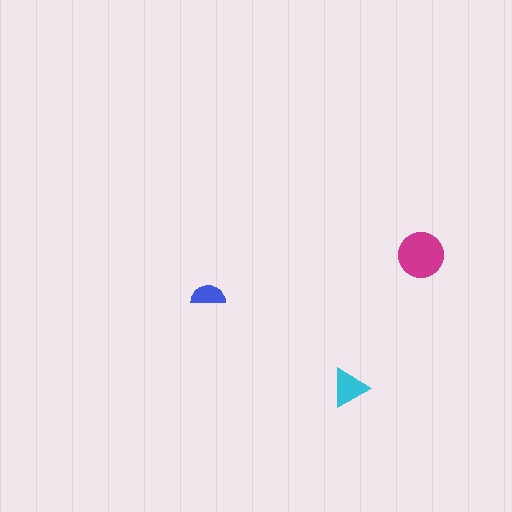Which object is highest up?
The magenta circle is topmost.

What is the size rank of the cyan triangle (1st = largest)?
2nd.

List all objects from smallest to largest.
The blue semicircle, the cyan triangle, the magenta circle.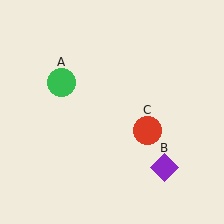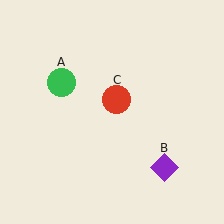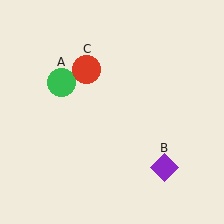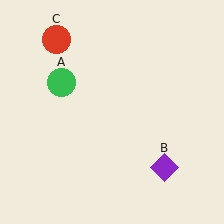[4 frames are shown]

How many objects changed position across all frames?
1 object changed position: red circle (object C).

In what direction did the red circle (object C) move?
The red circle (object C) moved up and to the left.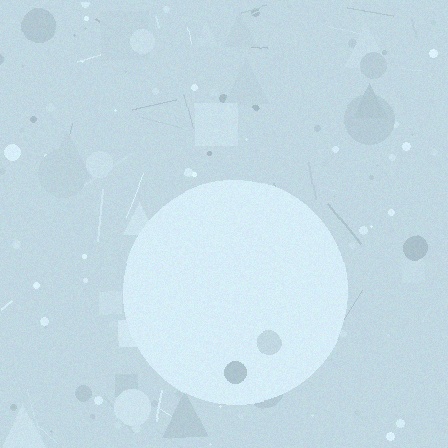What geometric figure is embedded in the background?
A circle is embedded in the background.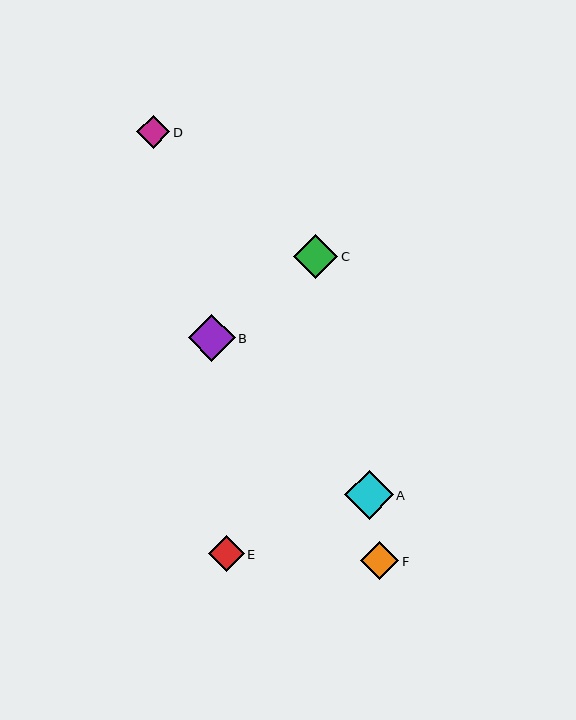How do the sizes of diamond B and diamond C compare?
Diamond B and diamond C are approximately the same size.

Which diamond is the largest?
Diamond A is the largest with a size of approximately 49 pixels.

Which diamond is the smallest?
Diamond D is the smallest with a size of approximately 33 pixels.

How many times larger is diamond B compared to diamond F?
Diamond B is approximately 1.2 times the size of diamond F.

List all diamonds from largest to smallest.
From largest to smallest: A, B, C, F, E, D.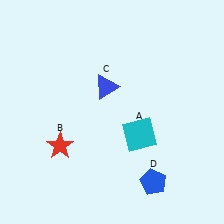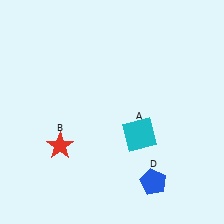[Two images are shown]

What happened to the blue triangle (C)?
The blue triangle (C) was removed in Image 2. It was in the top-left area of Image 1.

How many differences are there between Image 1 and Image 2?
There is 1 difference between the two images.